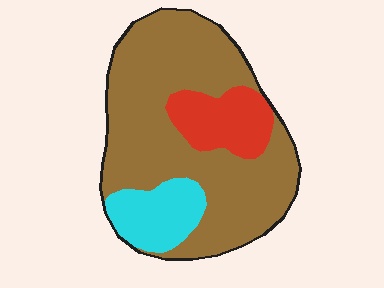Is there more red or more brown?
Brown.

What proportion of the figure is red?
Red takes up about one sixth (1/6) of the figure.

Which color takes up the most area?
Brown, at roughly 70%.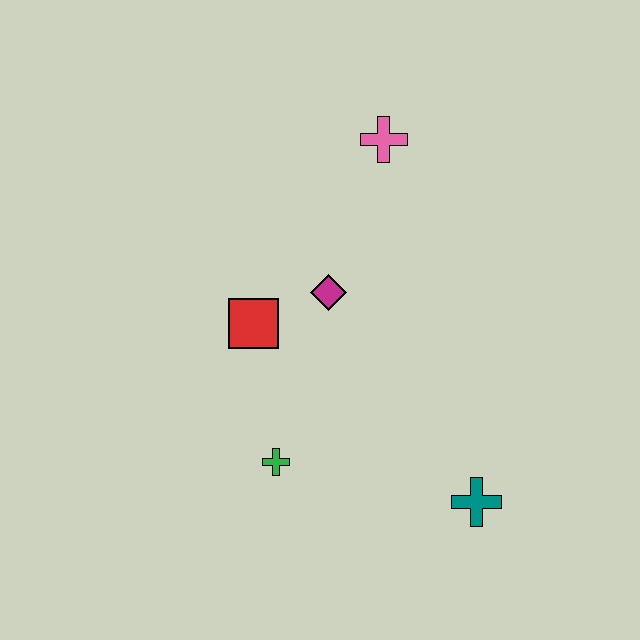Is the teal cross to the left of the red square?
No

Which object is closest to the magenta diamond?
The red square is closest to the magenta diamond.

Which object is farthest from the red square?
The teal cross is farthest from the red square.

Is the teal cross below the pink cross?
Yes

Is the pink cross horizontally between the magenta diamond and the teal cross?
Yes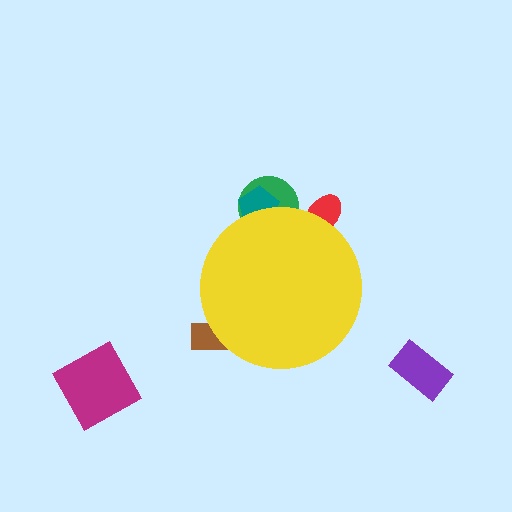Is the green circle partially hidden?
Yes, the green circle is partially hidden behind the yellow circle.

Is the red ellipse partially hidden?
Yes, the red ellipse is partially hidden behind the yellow circle.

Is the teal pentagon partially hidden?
Yes, the teal pentagon is partially hidden behind the yellow circle.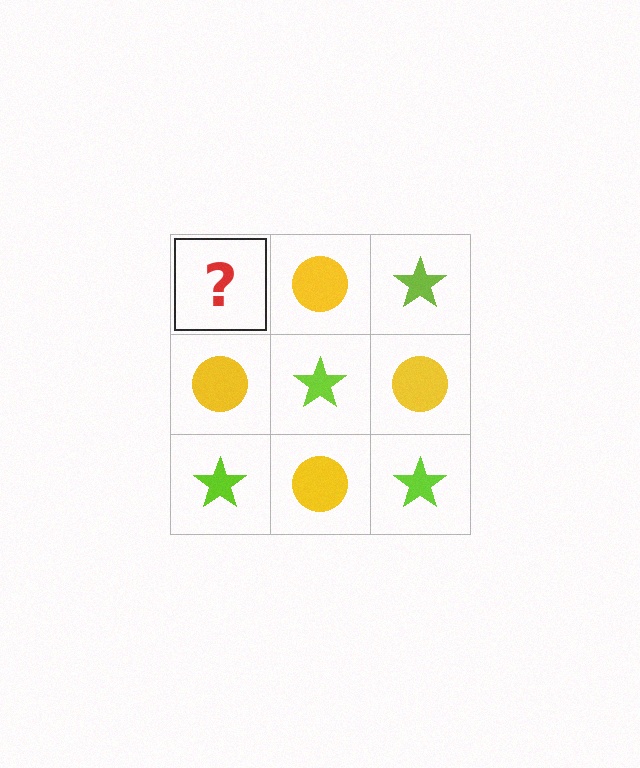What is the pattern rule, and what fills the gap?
The rule is that it alternates lime star and yellow circle in a checkerboard pattern. The gap should be filled with a lime star.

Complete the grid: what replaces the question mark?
The question mark should be replaced with a lime star.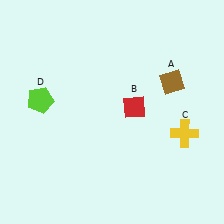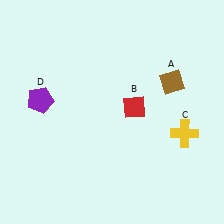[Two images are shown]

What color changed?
The pentagon (D) changed from lime in Image 1 to purple in Image 2.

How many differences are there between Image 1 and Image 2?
There is 1 difference between the two images.